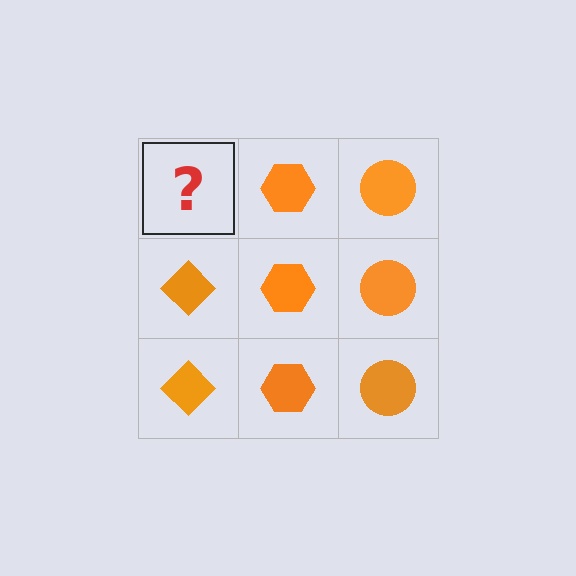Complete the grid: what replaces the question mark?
The question mark should be replaced with an orange diamond.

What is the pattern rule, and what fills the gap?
The rule is that each column has a consistent shape. The gap should be filled with an orange diamond.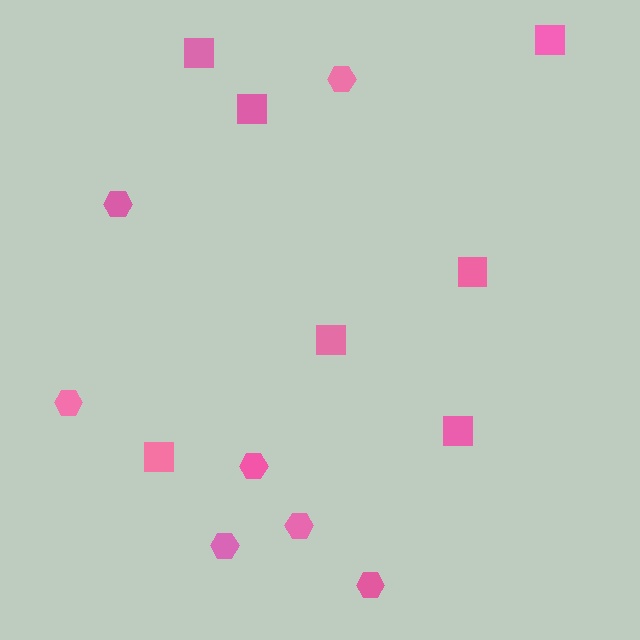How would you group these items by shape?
There are 2 groups: one group of hexagons (7) and one group of squares (7).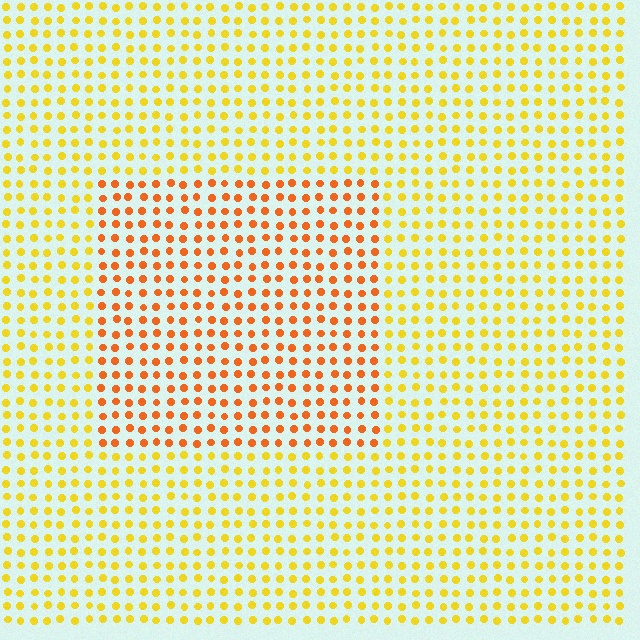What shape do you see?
I see a rectangle.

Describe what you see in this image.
The image is filled with small yellow elements in a uniform arrangement. A rectangle-shaped region is visible where the elements are tinted to a slightly different hue, forming a subtle color boundary.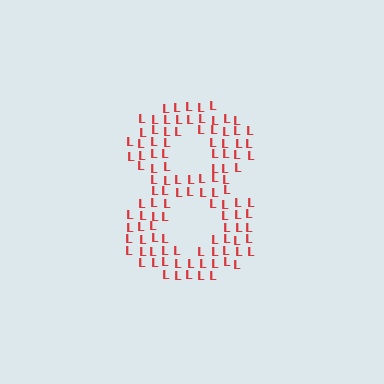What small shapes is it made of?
It is made of small letter L's.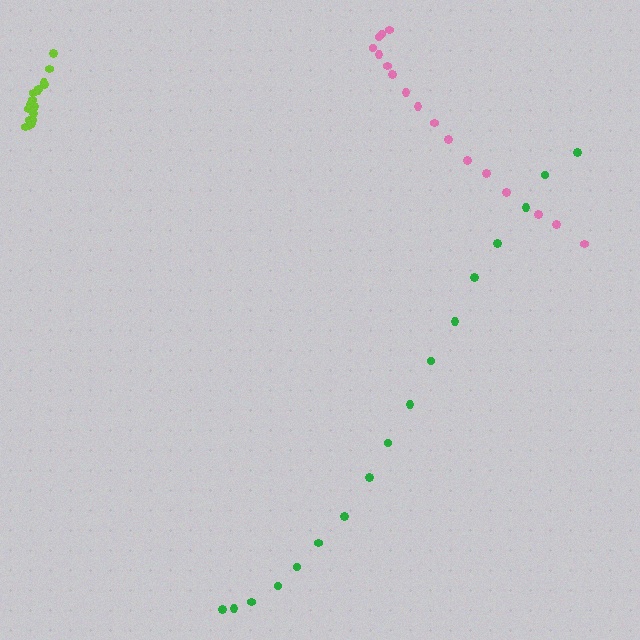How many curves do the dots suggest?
There are 3 distinct paths.